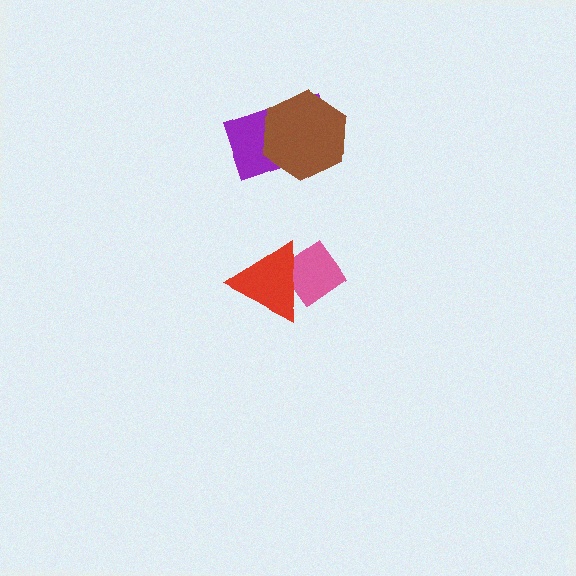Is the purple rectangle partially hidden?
Yes, it is partially covered by another shape.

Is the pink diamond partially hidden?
Yes, it is partially covered by another shape.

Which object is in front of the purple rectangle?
The brown hexagon is in front of the purple rectangle.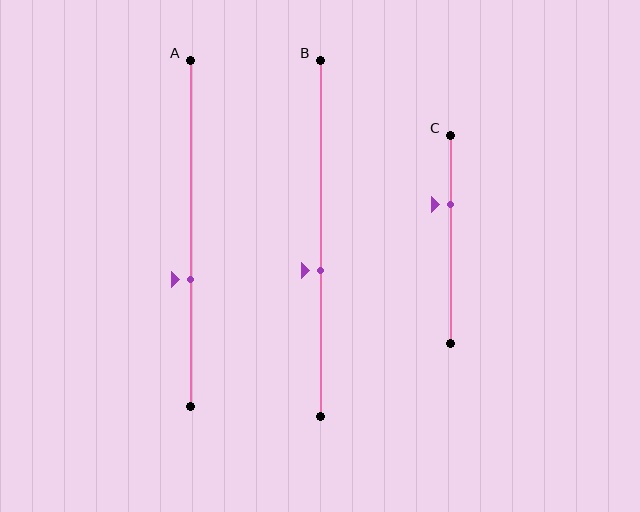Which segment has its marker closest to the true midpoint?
Segment B has its marker closest to the true midpoint.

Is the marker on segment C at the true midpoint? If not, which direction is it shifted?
No, the marker on segment C is shifted upward by about 17% of the segment length.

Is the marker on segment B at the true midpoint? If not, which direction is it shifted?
No, the marker on segment B is shifted downward by about 9% of the segment length.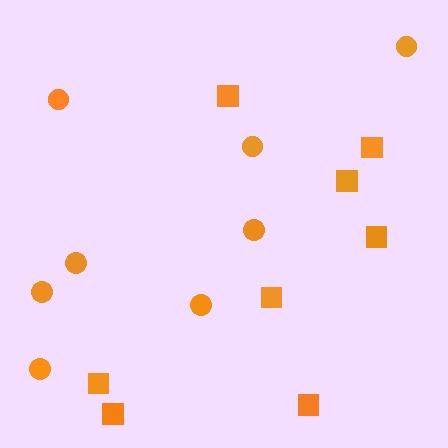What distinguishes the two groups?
There are 2 groups: one group of squares (8) and one group of circles (8).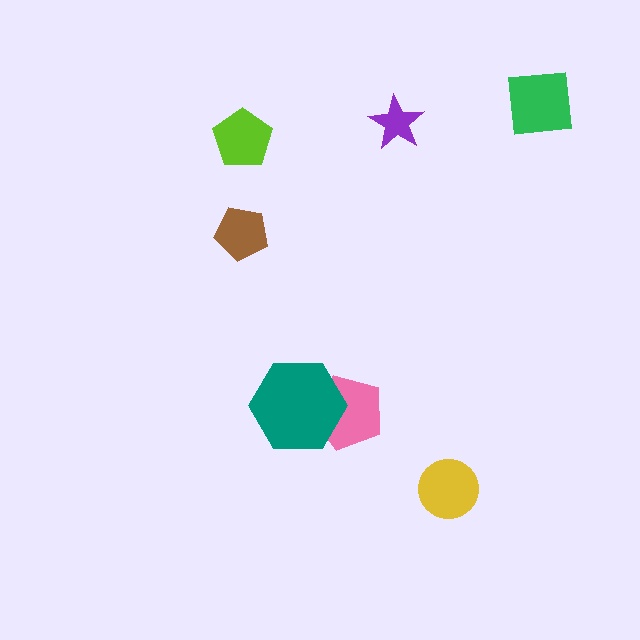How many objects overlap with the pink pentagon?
1 object overlaps with the pink pentagon.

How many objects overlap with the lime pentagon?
0 objects overlap with the lime pentagon.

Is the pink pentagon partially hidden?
Yes, it is partially covered by another shape.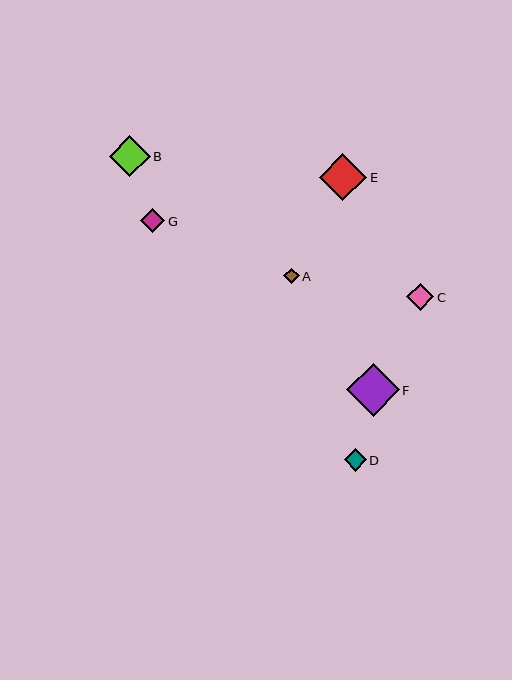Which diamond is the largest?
Diamond F is the largest with a size of approximately 52 pixels.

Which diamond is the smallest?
Diamond A is the smallest with a size of approximately 16 pixels.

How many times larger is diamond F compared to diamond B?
Diamond F is approximately 1.3 times the size of diamond B.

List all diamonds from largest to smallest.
From largest to smallest: F, E, B, C, G, D, A.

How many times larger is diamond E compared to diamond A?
Diamond E is approximately 3.1 times the size of diamond A.